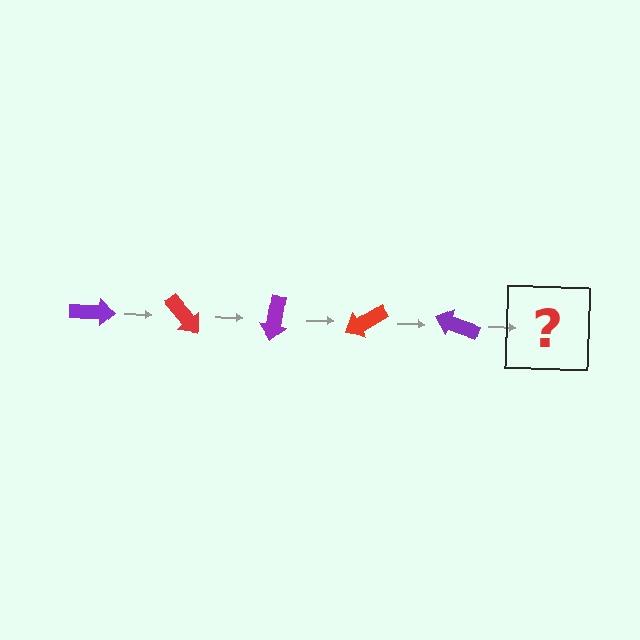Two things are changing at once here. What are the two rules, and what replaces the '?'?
The two rules are that it rotates 50 degrees each step and the color cycles through purple and red. The '?' should be a red arrow, rotated 250 degrees from the start.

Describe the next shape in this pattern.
It should be a red arrow, rotated 250 degrees from the start.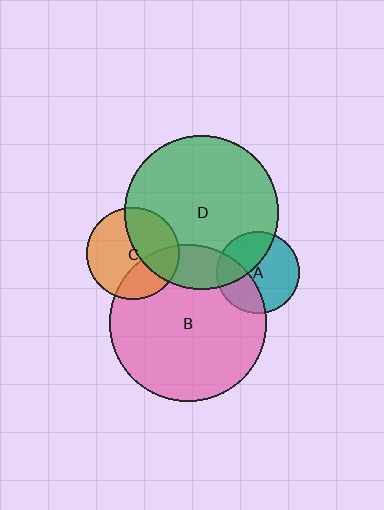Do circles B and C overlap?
Yes.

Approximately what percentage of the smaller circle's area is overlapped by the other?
Approximately 30%.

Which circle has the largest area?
Circle B (pink).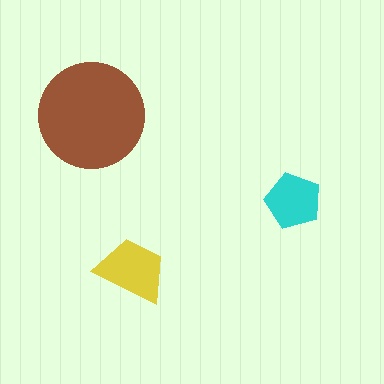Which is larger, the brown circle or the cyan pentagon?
The brown circle.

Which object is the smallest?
The cyan pentagon.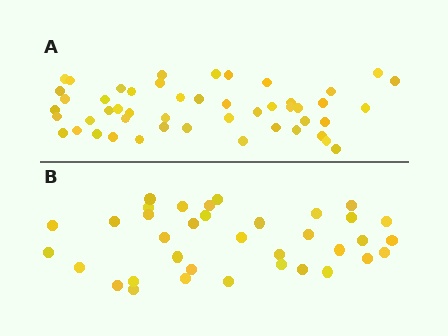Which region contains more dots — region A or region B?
Region A (the top region) has more dots.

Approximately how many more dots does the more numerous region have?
Region A has approximately 15 more dots than region B.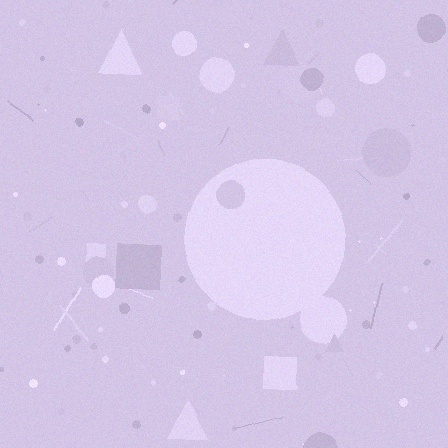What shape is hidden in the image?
A circle is hidden in the image.